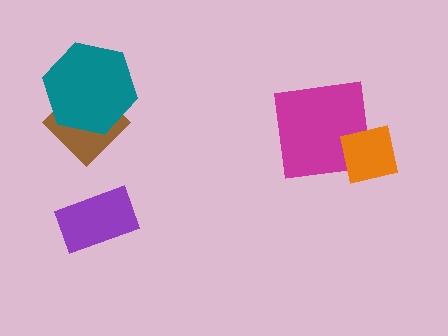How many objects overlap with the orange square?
1 object overlaps with the orange square.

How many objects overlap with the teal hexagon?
1 object overlaps with the teal hexagon.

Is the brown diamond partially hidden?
Yes, it is partially covered by another shape.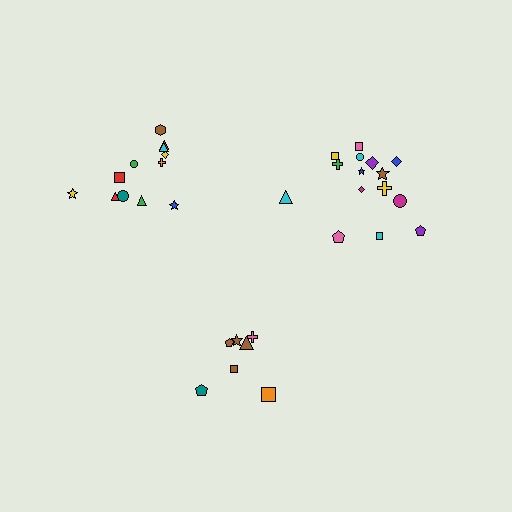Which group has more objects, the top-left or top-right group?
The top-right group.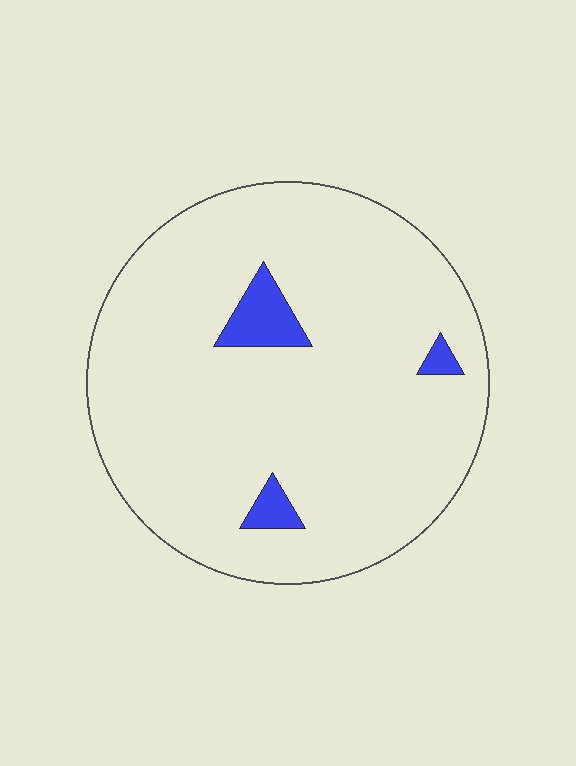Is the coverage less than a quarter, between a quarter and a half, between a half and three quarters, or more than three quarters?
Less than a quarter.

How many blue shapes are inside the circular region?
3.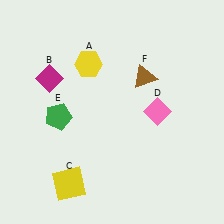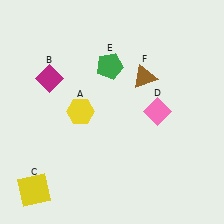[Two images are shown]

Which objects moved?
The objects that moved are: the yellow hexagon (A), the yellow square (C), the green pentagon (E).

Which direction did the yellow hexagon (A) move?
The yellow hexagon (A) moved down.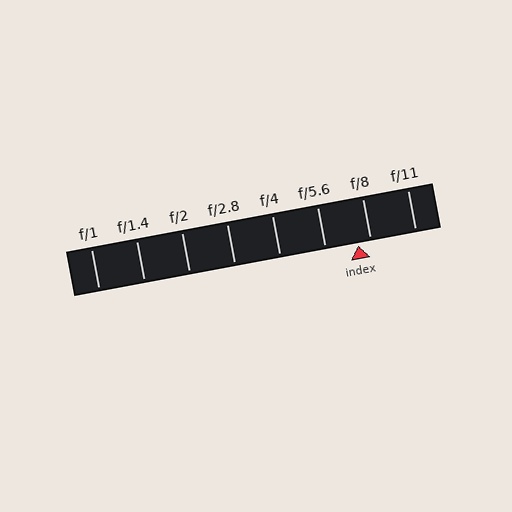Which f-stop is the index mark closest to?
The index mark is closest to f/8.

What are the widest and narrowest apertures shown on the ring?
The widest aperture shown is f/1 and the narrowest is f/11.